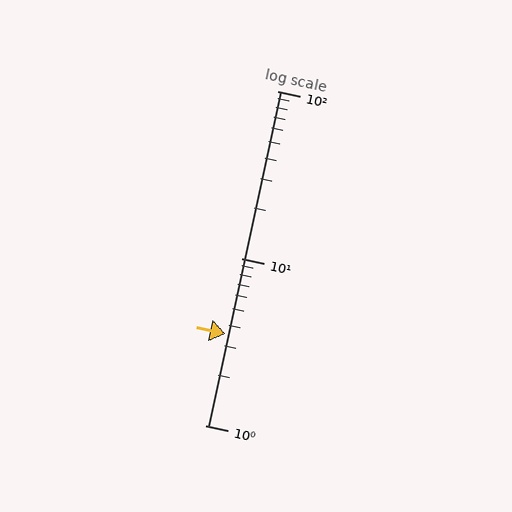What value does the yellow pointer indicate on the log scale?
The pointer indicates approximately 3.5.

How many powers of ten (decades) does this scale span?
The scale spans 2 decades, from 1 to 100.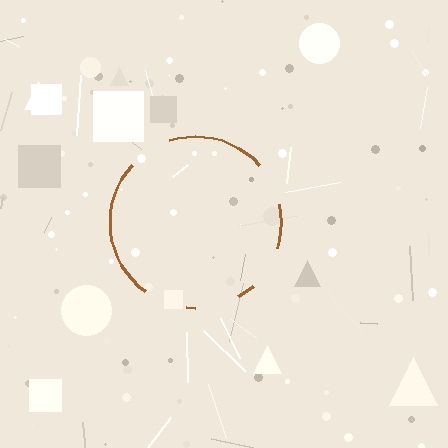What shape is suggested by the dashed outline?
The dashed outline suggests a circle.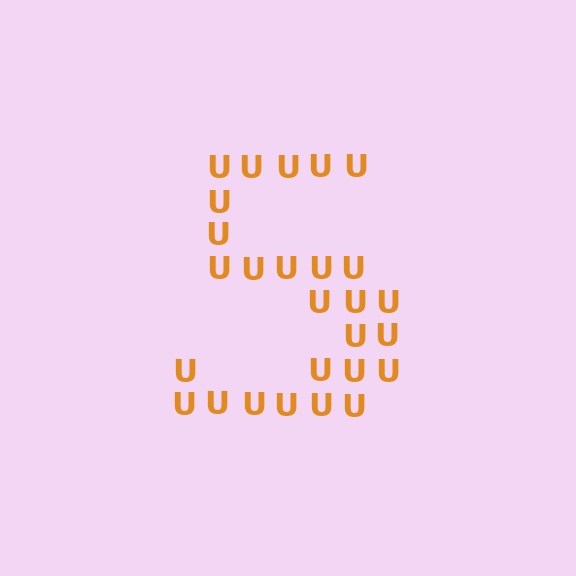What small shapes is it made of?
It is made of small letter U's.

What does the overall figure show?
The overall figure shows the digit 5.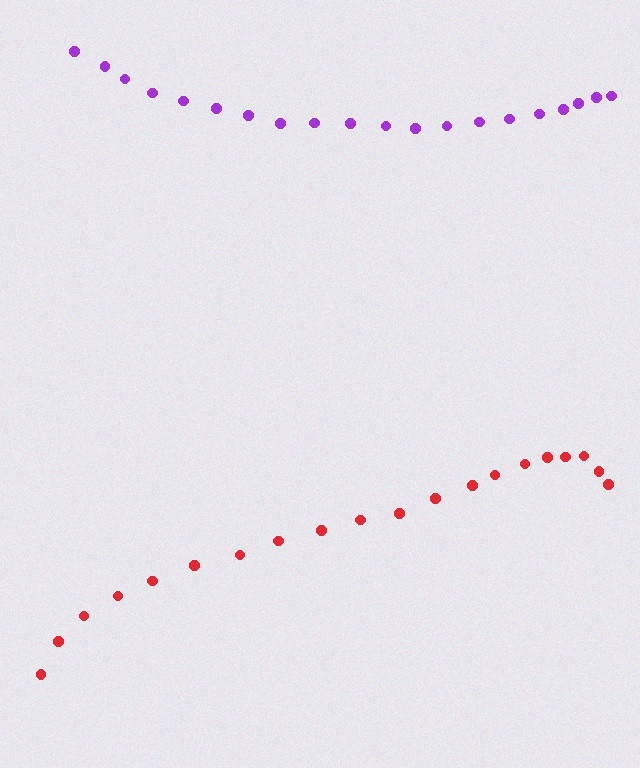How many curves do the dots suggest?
There are 2 distinct paths.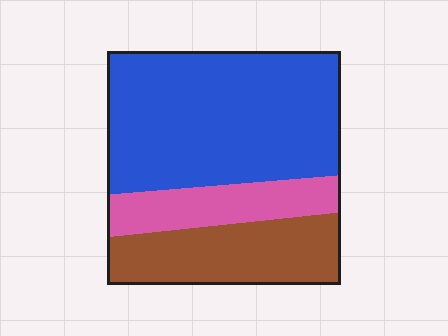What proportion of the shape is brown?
Brown takes up about one quarter (1/4) of the shape.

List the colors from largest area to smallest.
From largest to smallest: blue, brown, pink.